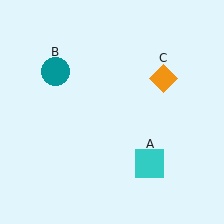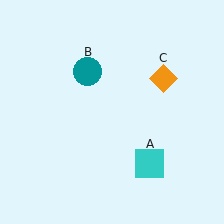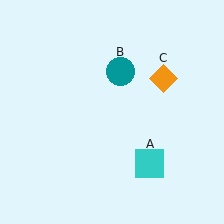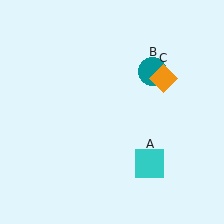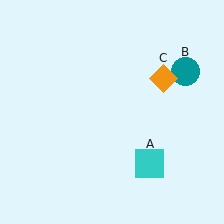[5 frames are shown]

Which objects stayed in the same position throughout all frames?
Cyan square (object A) and orange diamond (object C) remained stationary.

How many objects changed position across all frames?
1 object changed position: teal circle (object B).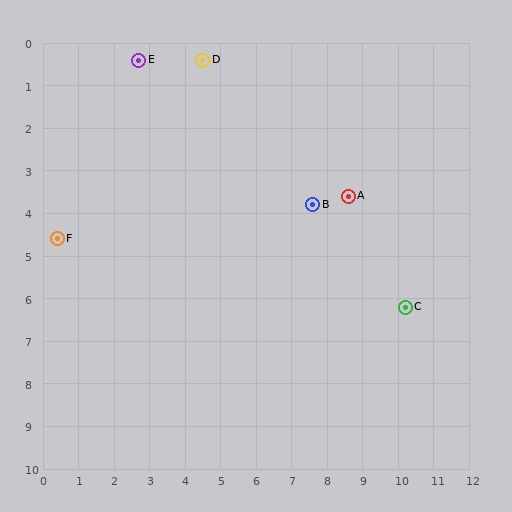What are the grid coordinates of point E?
Point E is at approximately (2.7, 0.4).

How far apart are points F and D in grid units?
Points F and D are about 5.9 grid units apart.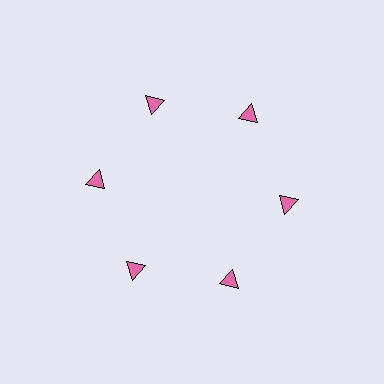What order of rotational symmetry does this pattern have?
This pattern has 6-fold rotational symmetry.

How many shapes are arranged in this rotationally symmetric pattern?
There are 6 shapes, arranged in 6 groups of 1.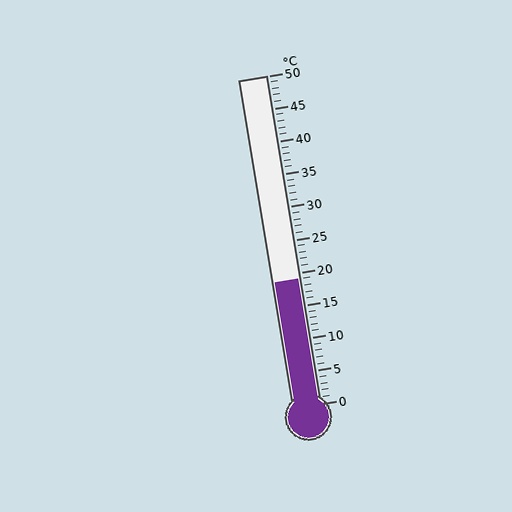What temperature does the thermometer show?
The thermometer shows approximately 19°C.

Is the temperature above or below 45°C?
The temperature is below 45°C.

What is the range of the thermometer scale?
The thermometer scale ranges from 0°C to 50°C.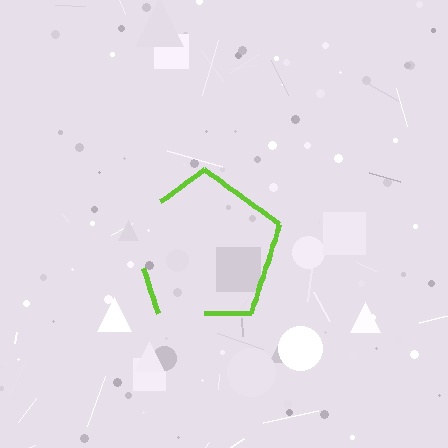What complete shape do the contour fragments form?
The contour fragments form a pentagon.